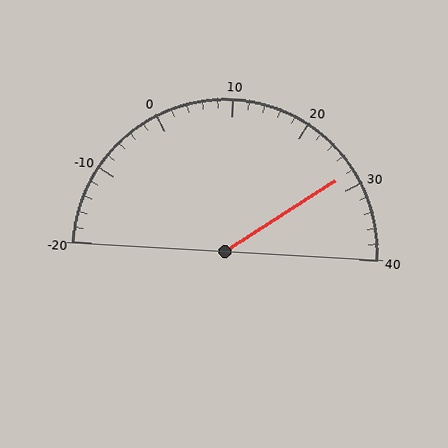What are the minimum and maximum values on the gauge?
The gauge ranges from -20 to 40.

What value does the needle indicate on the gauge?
The needle indicates approximately 28.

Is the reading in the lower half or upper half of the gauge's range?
The reading is in the upper half of the range (-20 to 40).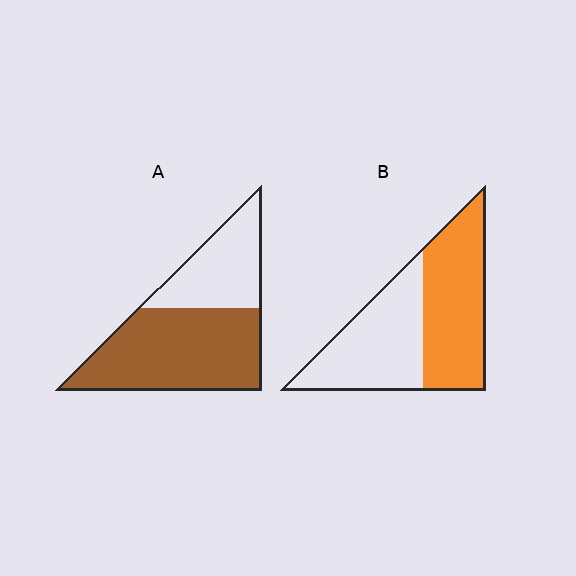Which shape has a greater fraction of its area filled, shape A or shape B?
Shape A.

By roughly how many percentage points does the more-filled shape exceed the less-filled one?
By roughly 15 percentage points (A over B).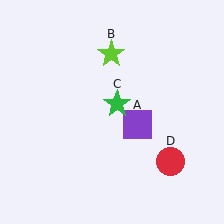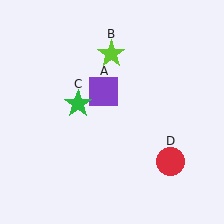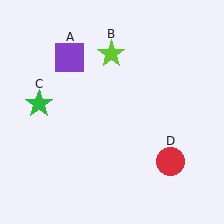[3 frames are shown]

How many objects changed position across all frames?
2 objects changed position: purple square (object A), green star (object C).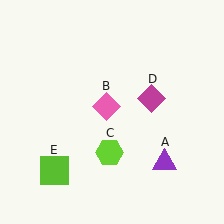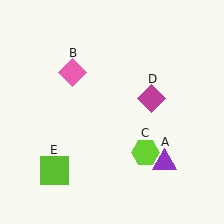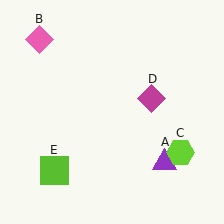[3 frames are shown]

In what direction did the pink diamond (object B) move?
The pink diamond (object B) moved up and to the left.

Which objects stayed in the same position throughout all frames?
Purple triangle (object A) and magenta diamond (object D) and lime square (object E) remained stationary.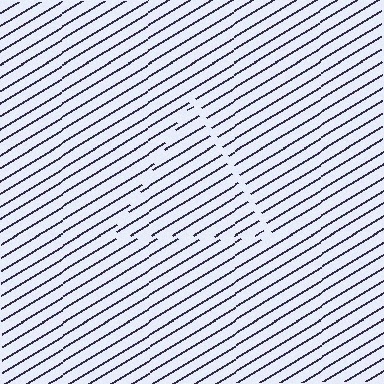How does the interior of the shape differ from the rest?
The interior of the shape contains the same grating, shifted by half a period — the contour is defined by the phase discontinuity where line-ends from the inner and outer gratings abut.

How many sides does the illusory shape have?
3 sides — the line-ends trace a triangle.